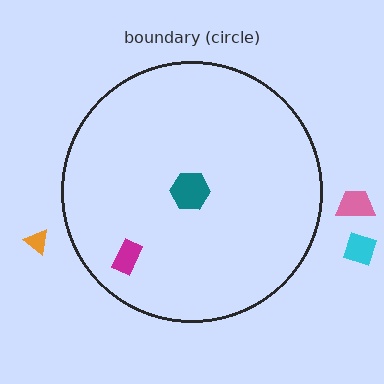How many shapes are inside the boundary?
2 inside, 3 outside.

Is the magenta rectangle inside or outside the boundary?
Inside.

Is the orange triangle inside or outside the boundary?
Outside.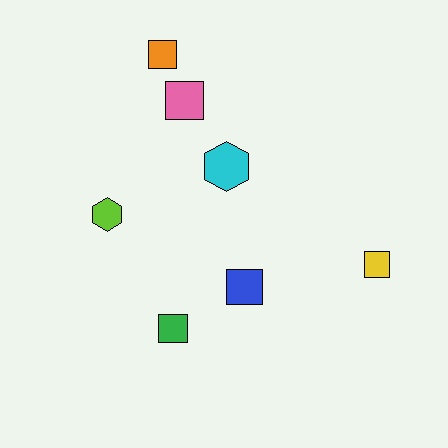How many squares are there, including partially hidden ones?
There are 5 squares.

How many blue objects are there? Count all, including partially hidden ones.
There is 1 blue object.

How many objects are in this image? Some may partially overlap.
There are 7 objects.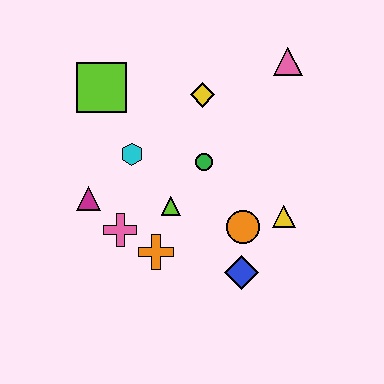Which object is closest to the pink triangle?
The yellow diamond is closest to the pink triangle.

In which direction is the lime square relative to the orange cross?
The lime square is above the orange cross.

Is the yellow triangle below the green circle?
Yes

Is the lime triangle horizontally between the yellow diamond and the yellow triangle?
No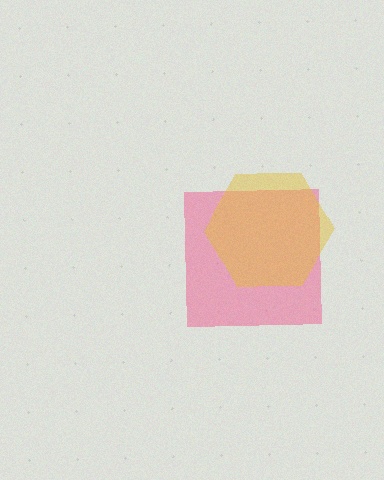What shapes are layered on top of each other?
The layered shapes are: a pink square, a yellow hexagon.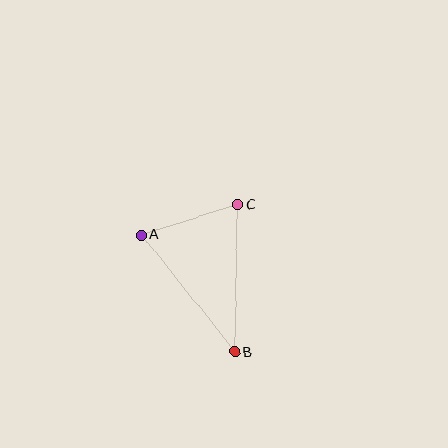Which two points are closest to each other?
Points A and C are closest to each other.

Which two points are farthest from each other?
Points A and B are farthest from each other.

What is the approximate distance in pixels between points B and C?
The distance between B and C is approximately 147 pixels.